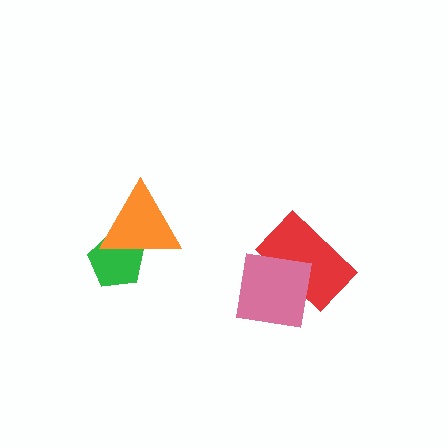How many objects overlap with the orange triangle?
1 object overlaps with the orange triangle.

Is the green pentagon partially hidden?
Yes, it is partially covered by another shape.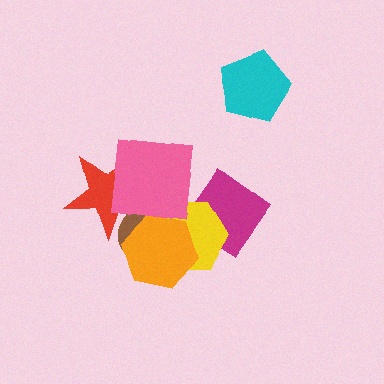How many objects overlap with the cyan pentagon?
0 objects overlap with the cyan pentagon.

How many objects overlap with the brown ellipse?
4 objects overlap with the brown ellipse.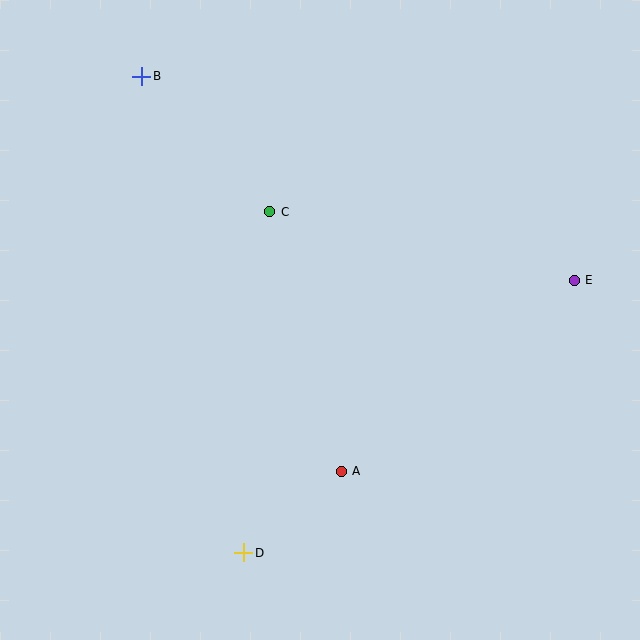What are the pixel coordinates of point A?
Point A is at (341, 471).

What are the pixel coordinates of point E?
Point E is at (574, 280).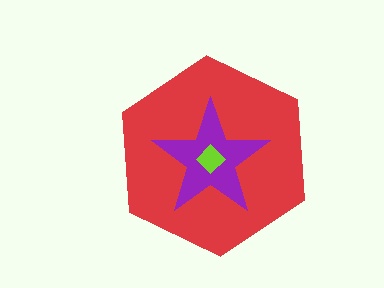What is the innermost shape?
The lime diamond.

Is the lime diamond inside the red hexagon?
Yes.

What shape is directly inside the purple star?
The lime diamond.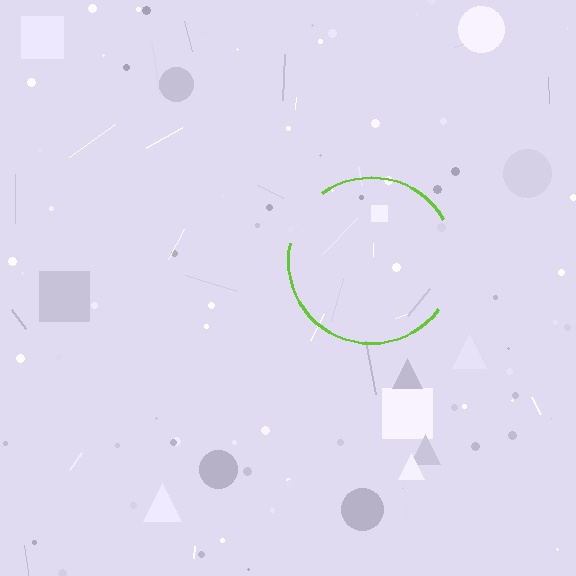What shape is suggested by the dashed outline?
The dashed outline suggests a circle.